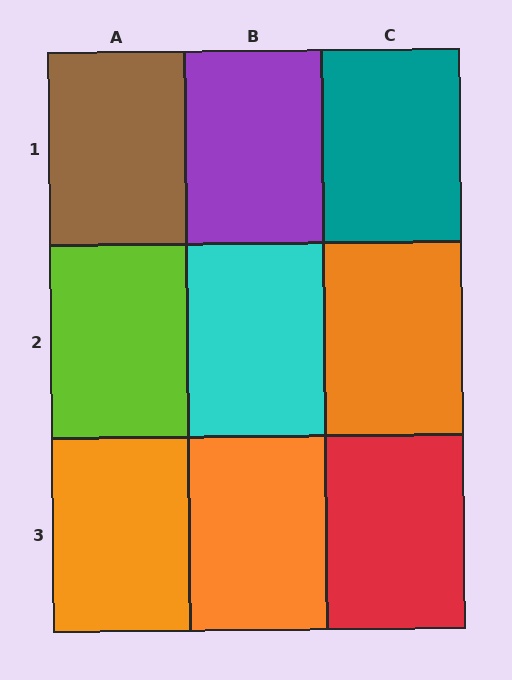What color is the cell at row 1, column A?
Brown.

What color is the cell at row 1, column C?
Teal.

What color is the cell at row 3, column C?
Red.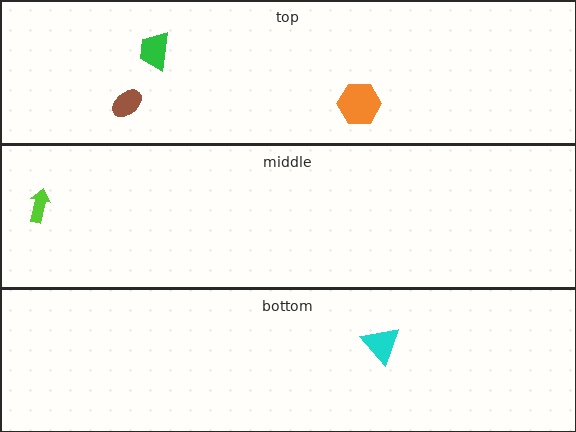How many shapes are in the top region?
3.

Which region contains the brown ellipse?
The top region.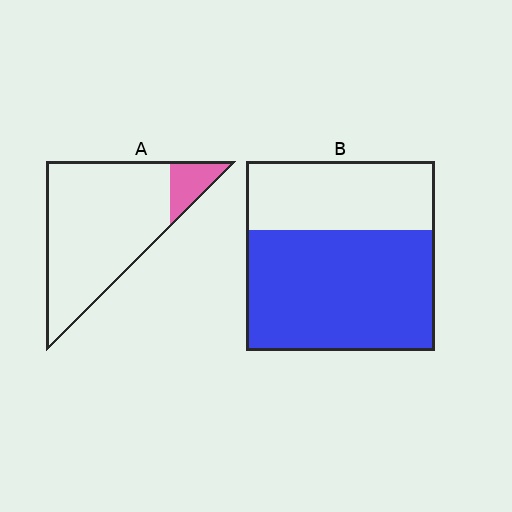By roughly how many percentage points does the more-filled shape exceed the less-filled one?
By roughly 50 percentage points (B over A).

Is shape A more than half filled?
No.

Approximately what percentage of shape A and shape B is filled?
A is approximately 10% and B is approximately 65%.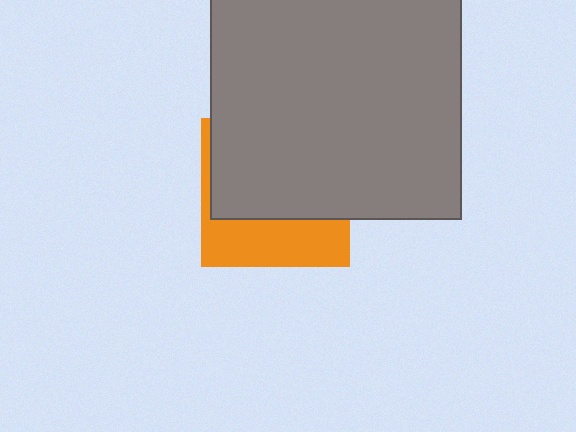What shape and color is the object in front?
The object in front is a gray square.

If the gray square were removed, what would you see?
You would see the complete orange square.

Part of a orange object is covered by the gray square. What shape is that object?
It is a square.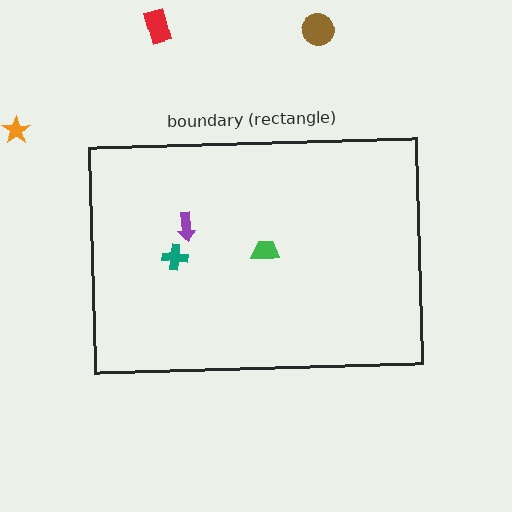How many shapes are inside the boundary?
3 inside, 3 outside.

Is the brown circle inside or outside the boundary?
Outside.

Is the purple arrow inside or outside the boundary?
Inside.